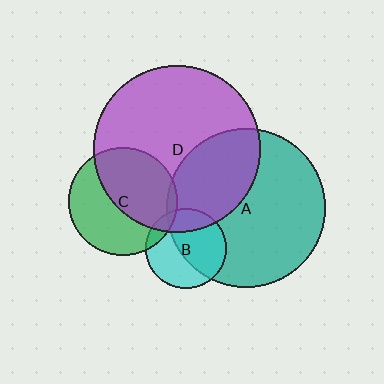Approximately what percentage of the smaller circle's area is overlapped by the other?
Approximately 20%.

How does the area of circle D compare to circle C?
Approximately 2.3 times.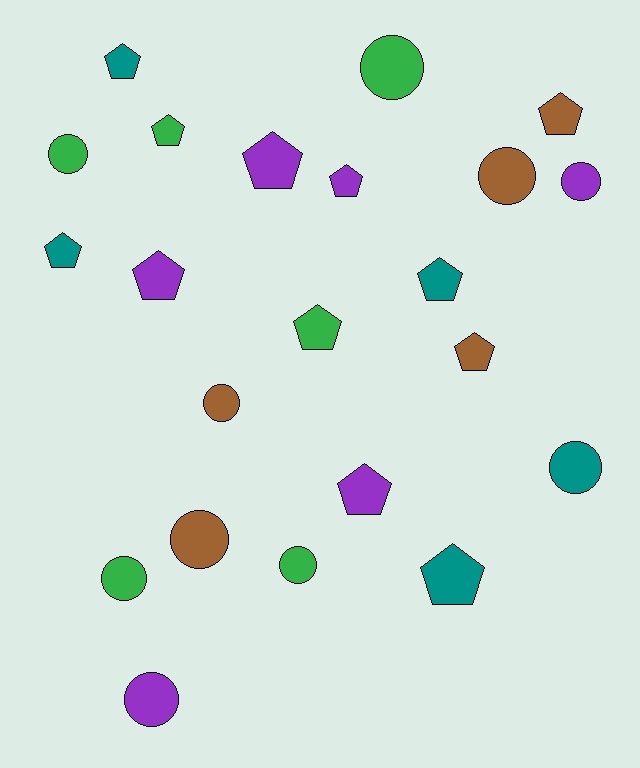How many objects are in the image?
There are 22 objects.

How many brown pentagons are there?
There are 2 brown pentagons.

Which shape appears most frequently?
Pentagon, with 12 objects.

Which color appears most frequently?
Purple, with 6 objects.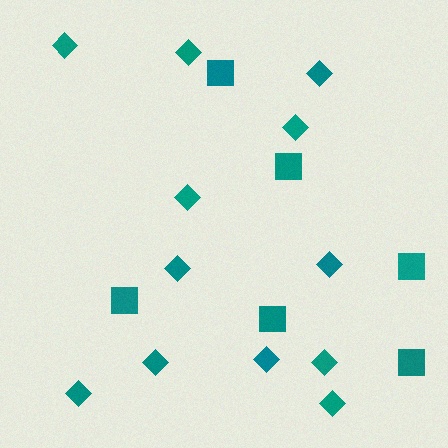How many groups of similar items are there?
There are 2 groups: one group of squares (6) and one group of diamonds (12).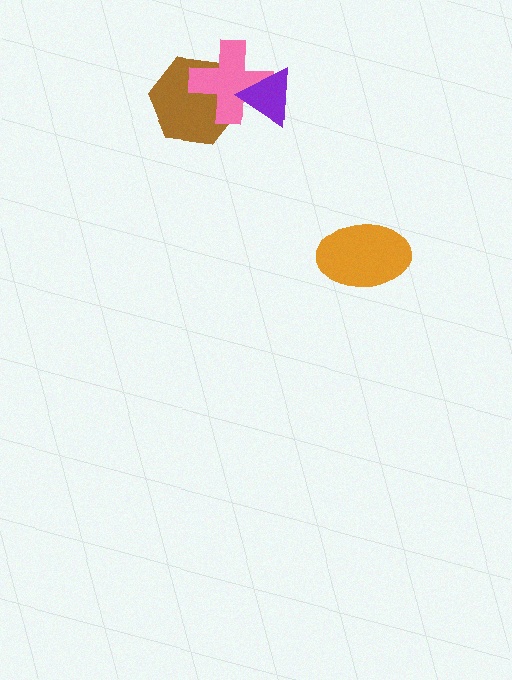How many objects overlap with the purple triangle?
2 objects overlap with the purple triangle.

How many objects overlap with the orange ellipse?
0 objects overlap with the orange ellipse.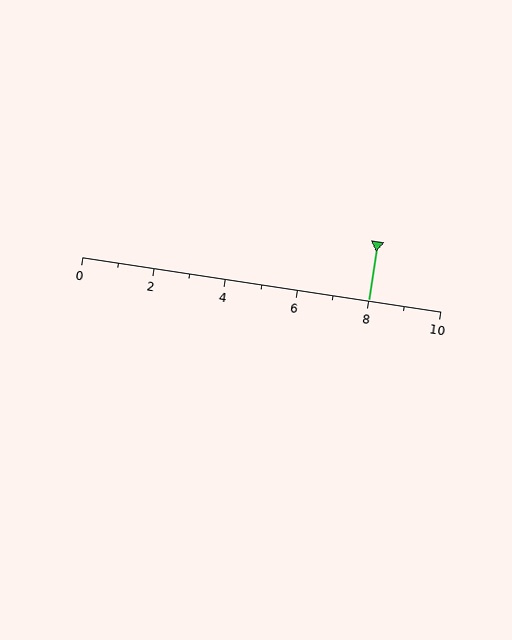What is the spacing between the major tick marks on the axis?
The major ticks are spaced 2 apart.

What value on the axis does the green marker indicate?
The marker indicates approximately 8.